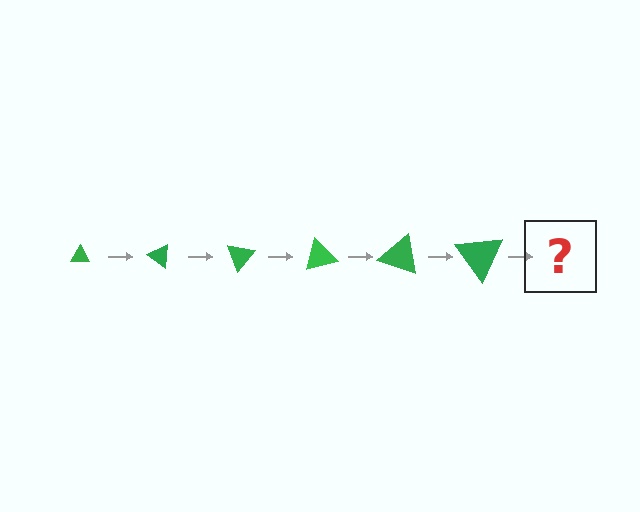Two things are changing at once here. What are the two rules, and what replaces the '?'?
The two rules are that the triangle grows larger each step and it rotates 35 degrees each step. The '?' should be a triangle, larger than the previous one and rotated 210 degrees from the start.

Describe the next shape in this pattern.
It should be a triangle, larger than the previous one and rotated 210 degrees from the start.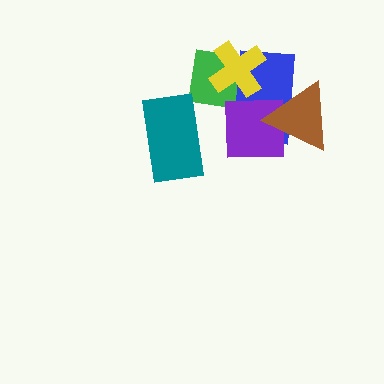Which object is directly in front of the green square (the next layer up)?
The blue rectangle is directly in front of the green square.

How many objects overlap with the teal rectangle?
0 objects overlap with the teal rectangle.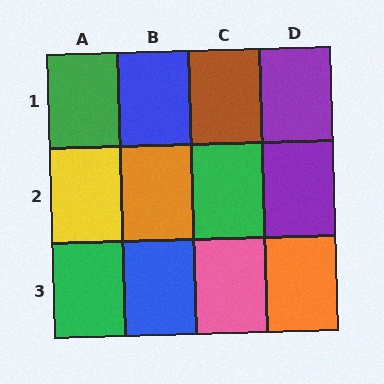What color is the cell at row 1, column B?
Blue.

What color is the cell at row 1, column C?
Brown.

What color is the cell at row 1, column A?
Green.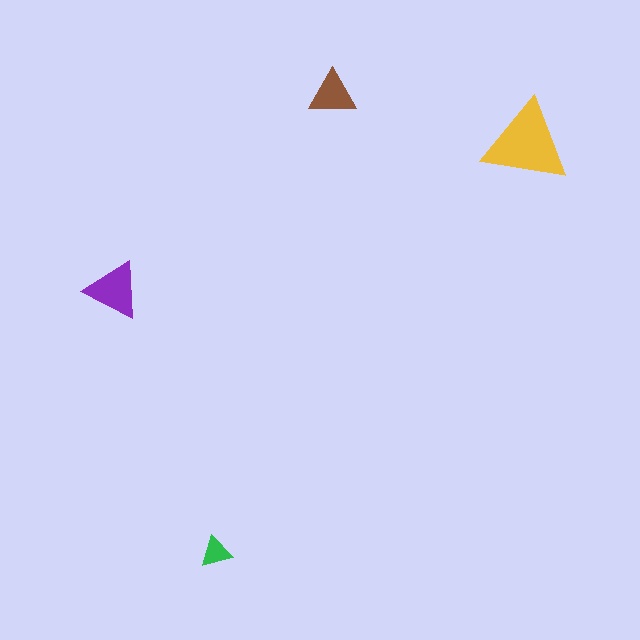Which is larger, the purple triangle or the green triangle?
The purple one.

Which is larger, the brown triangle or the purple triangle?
The purple one.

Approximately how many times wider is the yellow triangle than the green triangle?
About 2.5 times wider.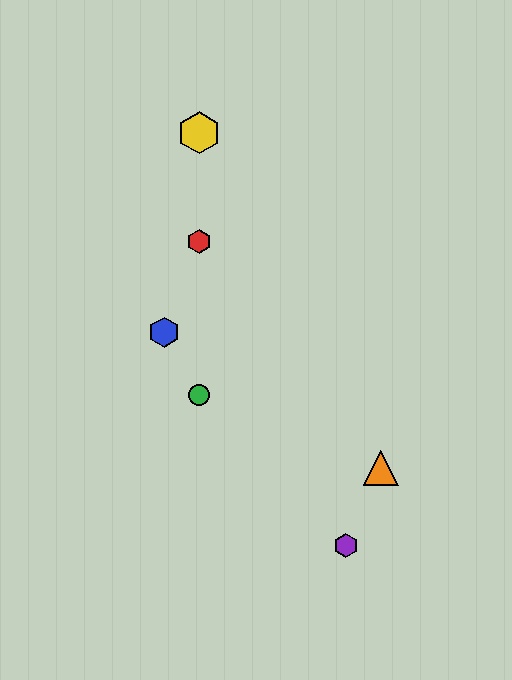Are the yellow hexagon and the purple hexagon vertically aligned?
No, the yellow hexagon is at x≈199 and the purple hexagon is at x≈346.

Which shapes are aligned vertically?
The red hexagon, the green circle, the yellow hexagon are aligned vertically.